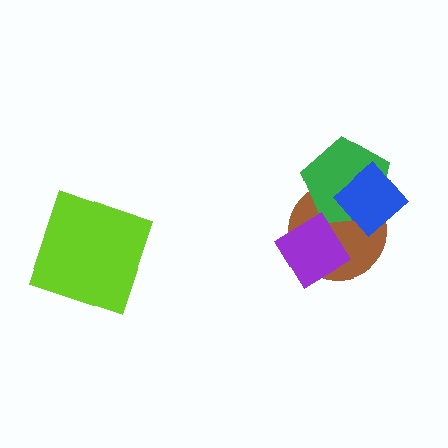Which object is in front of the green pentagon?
The blue diamond is in front of the green pentagon.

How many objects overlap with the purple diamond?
1 object overlaps with the purple diamond.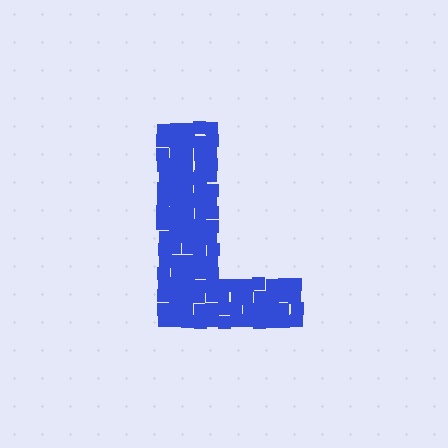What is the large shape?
The large shape is the letter L.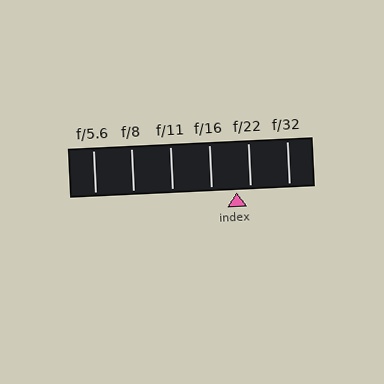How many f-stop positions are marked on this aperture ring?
There are 6 f-stop positions marked.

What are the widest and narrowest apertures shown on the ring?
The widest aperture shown is f/5.6 and the narrowest is f/32.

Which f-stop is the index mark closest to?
The index mark is closest to f/22.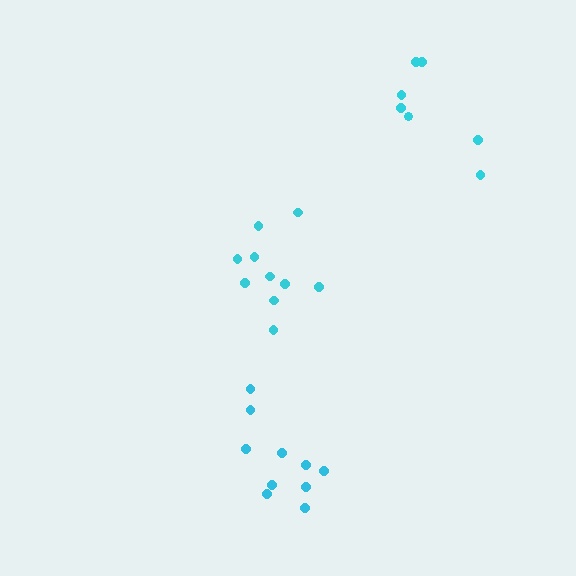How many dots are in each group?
Group 1: 10 dots, Group 2: 10 dots, Group 3: 7 dots (27 total).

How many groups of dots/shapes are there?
There are 3 groups.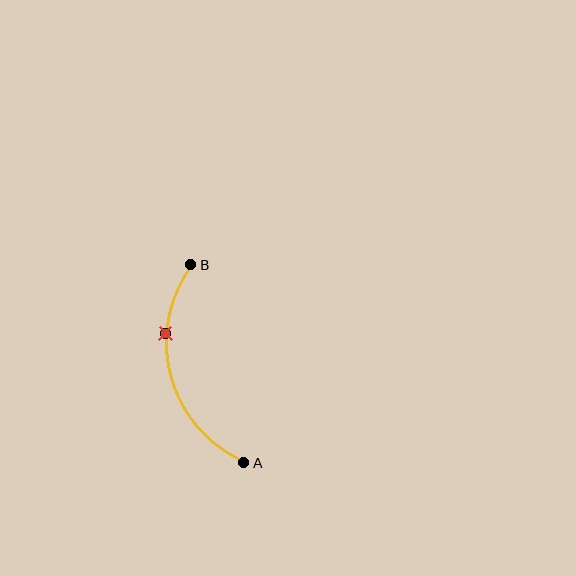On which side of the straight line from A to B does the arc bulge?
The arc bulges to the left of the straight line connecting A and B.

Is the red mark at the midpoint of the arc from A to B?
No. The red mark lies on the arc but is closer to endpoint B. The arc midpoint would be at the point on the curve equidistant along the arc from both A and B.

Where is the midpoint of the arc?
The arc midpoint is the point on the curve farthest from the straight line joining A and B. It sits to the left of that line.